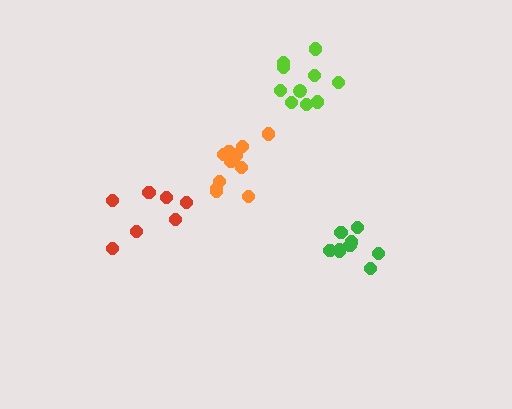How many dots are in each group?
Group 1: 11 dots, Group 2: 9 dots, Group 3: 7 dots, Group 4: 10 dots (37 total).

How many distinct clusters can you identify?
There are 4 distinct clusters.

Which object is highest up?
The lime cluster is topmost.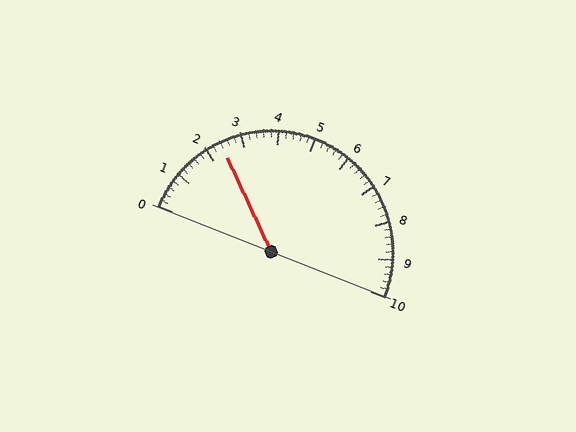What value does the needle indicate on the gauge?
The needle indicates approximately 2.4.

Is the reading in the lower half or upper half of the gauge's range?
The reading is in the lower half of the range (0 to 10).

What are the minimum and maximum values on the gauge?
The gauge ranges from 0 to 10.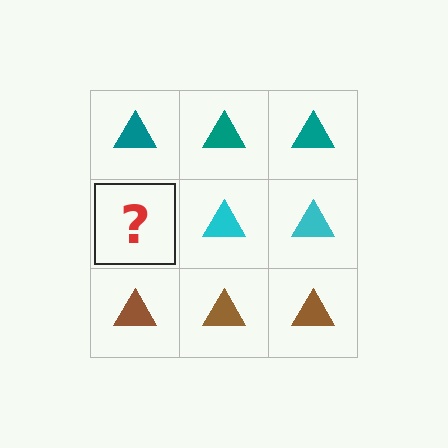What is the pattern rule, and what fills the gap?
The rule is that each row has a consistent color. The gap should be filled with a cyan triangle.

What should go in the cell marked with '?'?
The missing cell should contain a cyan triangle.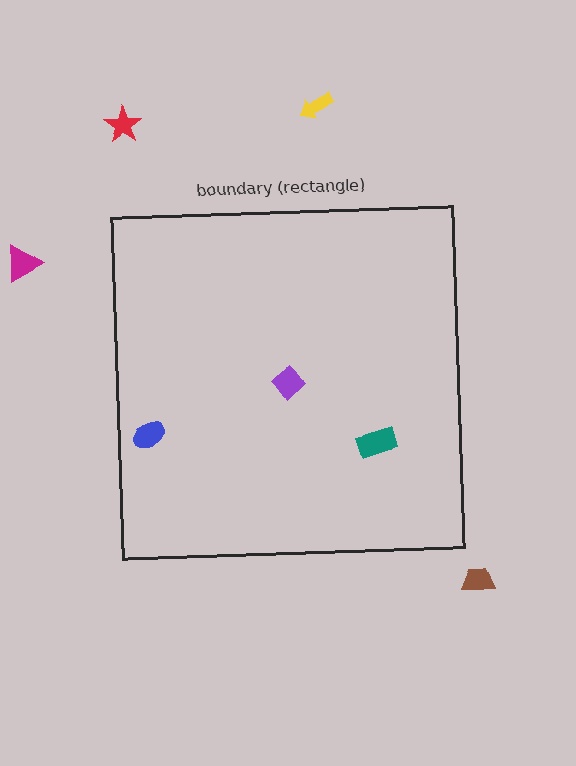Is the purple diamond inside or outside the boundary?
Inside.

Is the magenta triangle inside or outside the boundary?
Outside.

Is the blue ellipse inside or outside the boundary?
Inside.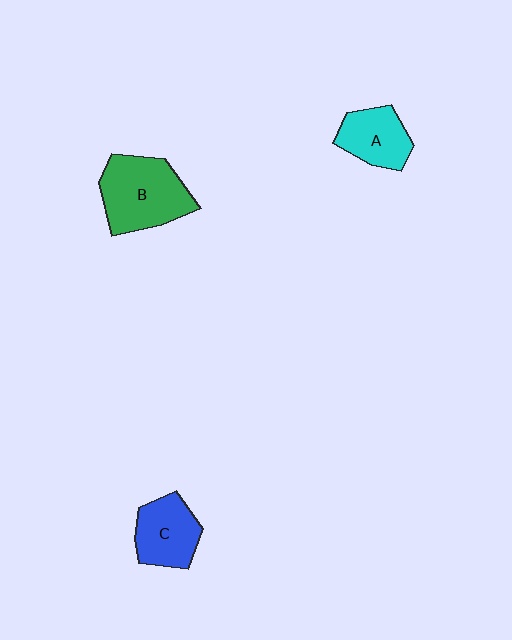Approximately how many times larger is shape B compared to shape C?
Approximately 1.4 times.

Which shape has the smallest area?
Shape A (cyan).